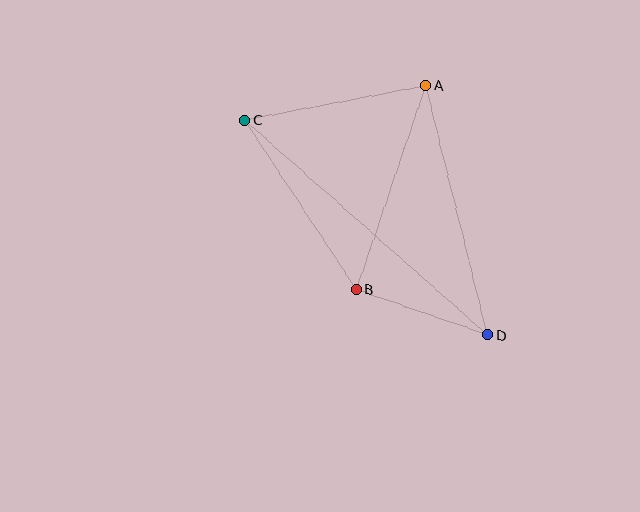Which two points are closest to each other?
Points B and D are closest to each other.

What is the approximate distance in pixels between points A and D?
The distance between A and D is approximately 257 pixels.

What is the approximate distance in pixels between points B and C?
The distance between B and C is approximately 203 pixels.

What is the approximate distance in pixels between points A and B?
The distance between A and B is approximately 216 pixels.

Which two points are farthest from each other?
Points C and D are farthest from each other.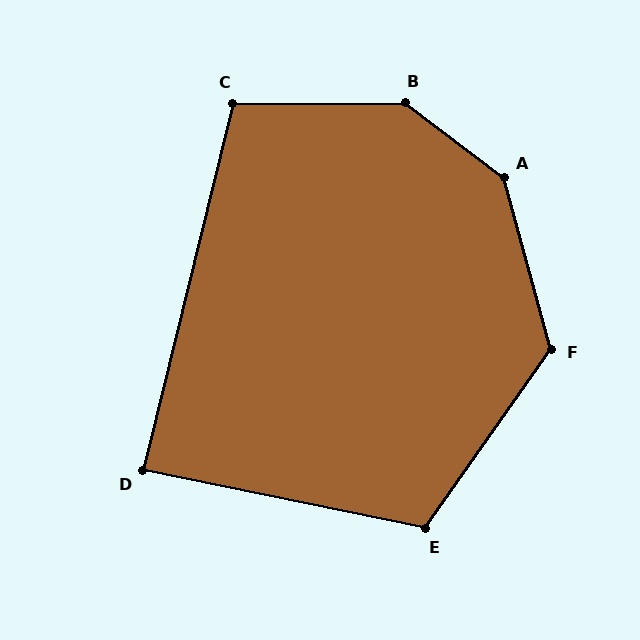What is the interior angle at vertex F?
Approximately 130 degrees (obtuse).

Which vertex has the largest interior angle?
B, at approximately 143 degrees.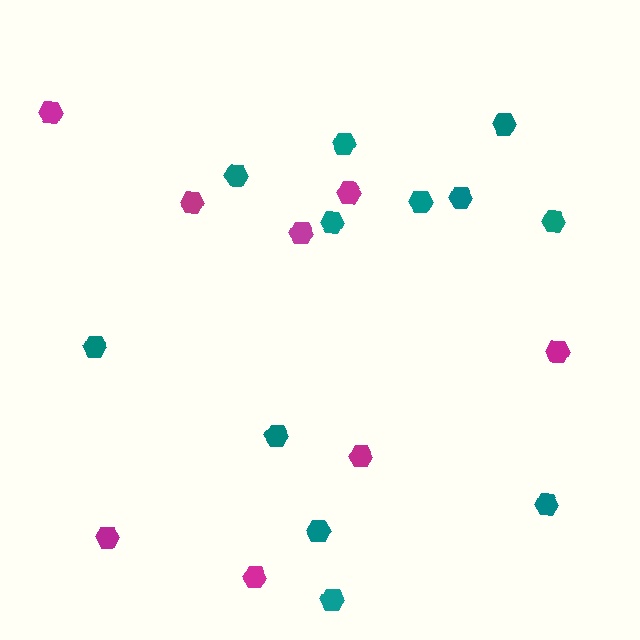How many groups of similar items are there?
There are 2 groups: one group of teal hexagons (12) and one group of magenta hexagons (8).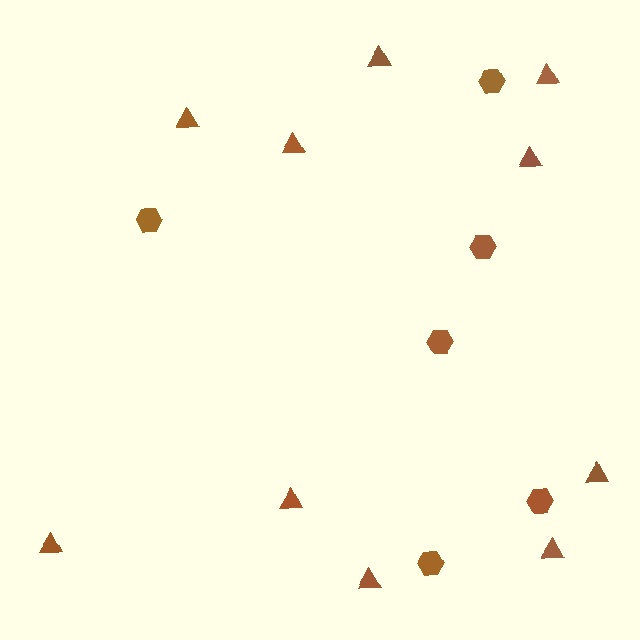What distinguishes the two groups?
There are 2 groups: one group of hexagons (6) and one group of triangles (10).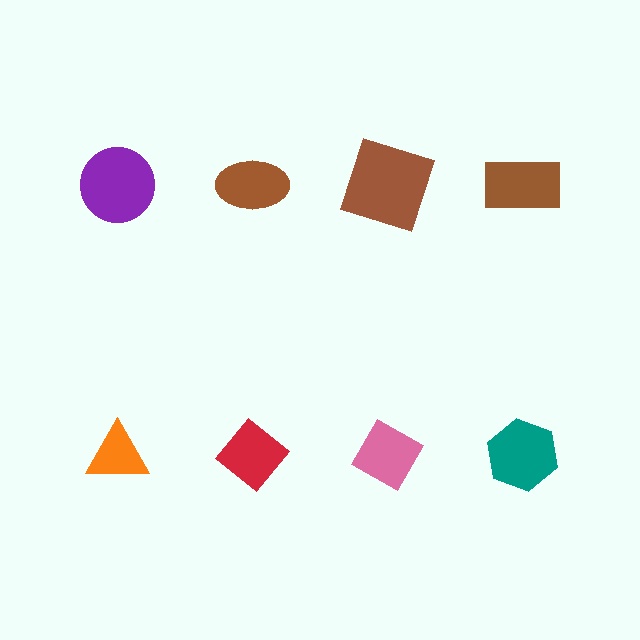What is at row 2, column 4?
A teal hexagon.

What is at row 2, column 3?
A pink diamond.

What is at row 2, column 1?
An orange triangle.